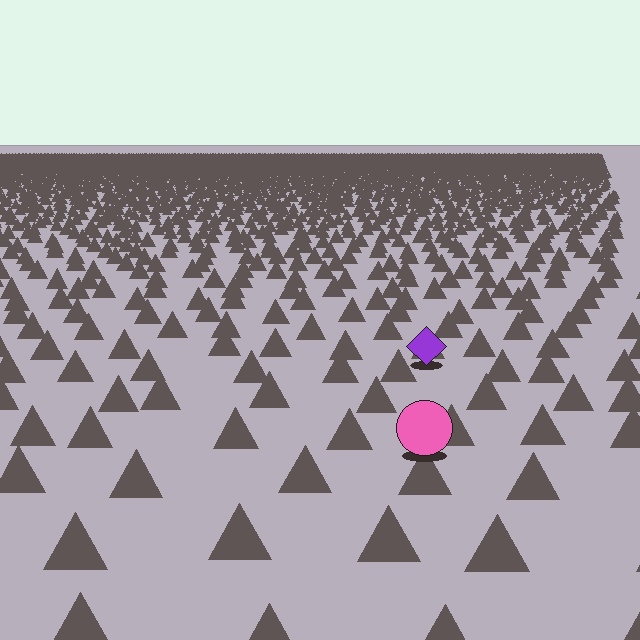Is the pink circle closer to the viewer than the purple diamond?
Yes. The pink circle is closer — you can tell from the texture gradient: the ground texture is coarser near it.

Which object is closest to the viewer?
The pink circle is closest. The texture marks near it are larger and more spread out.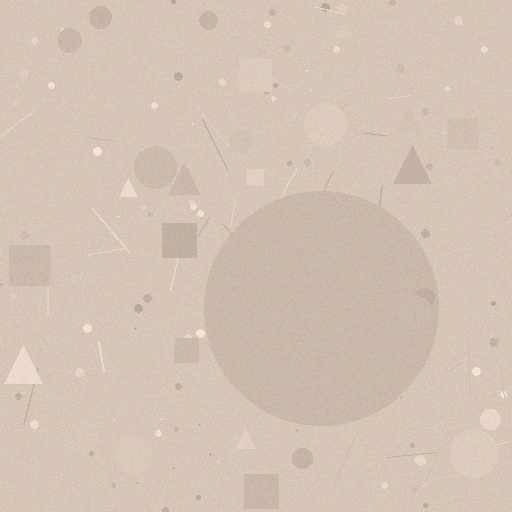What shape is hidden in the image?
A circle is hidden in the image.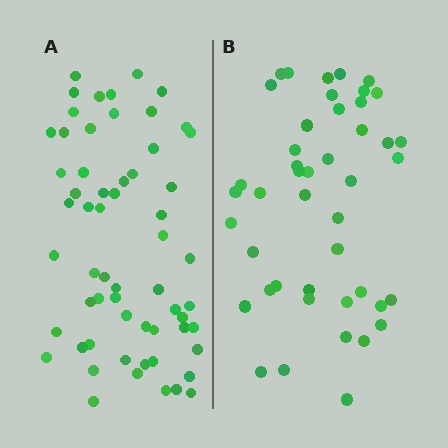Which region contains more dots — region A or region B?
Region A (the left region) has more dots.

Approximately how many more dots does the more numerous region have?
Region A has approximately 15 more dots than region B.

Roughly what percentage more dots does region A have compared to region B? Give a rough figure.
About 35% more.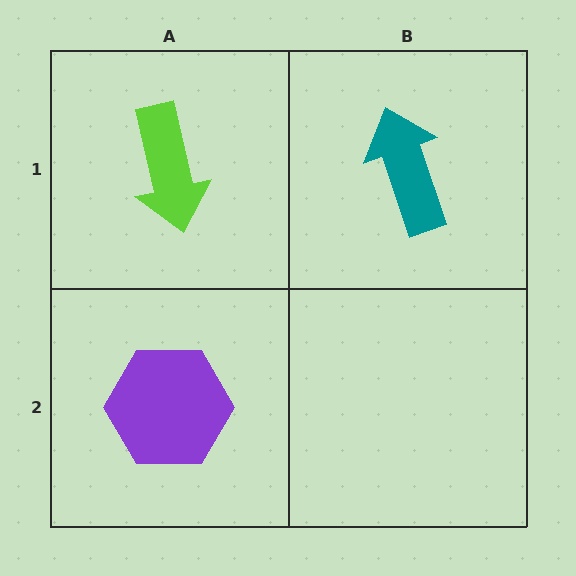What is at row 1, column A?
A lime arrow.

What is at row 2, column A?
A purple hexagon.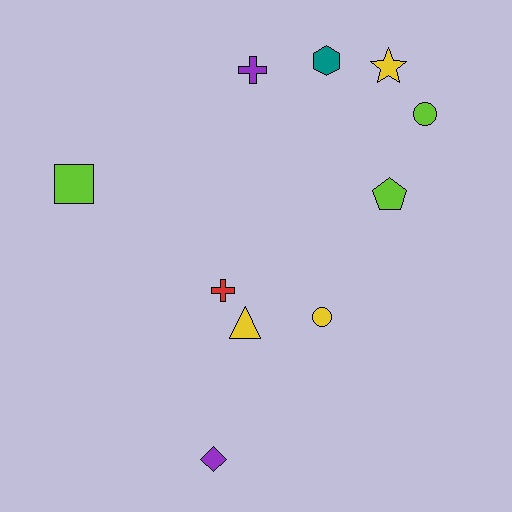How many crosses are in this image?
There are 2 crosses.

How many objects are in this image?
There are 10 objects.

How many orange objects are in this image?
There are no orange objects.